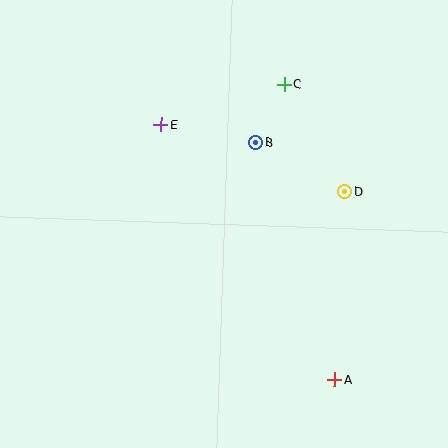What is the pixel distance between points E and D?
The distance between E and D is 195 pixels.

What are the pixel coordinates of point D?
Point D is at (345, 191).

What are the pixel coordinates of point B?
Point B is at (255, 142).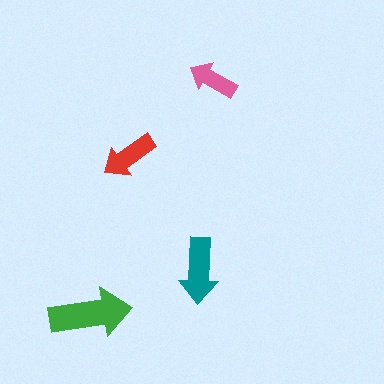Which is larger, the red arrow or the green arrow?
The green one.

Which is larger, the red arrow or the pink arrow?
The red one.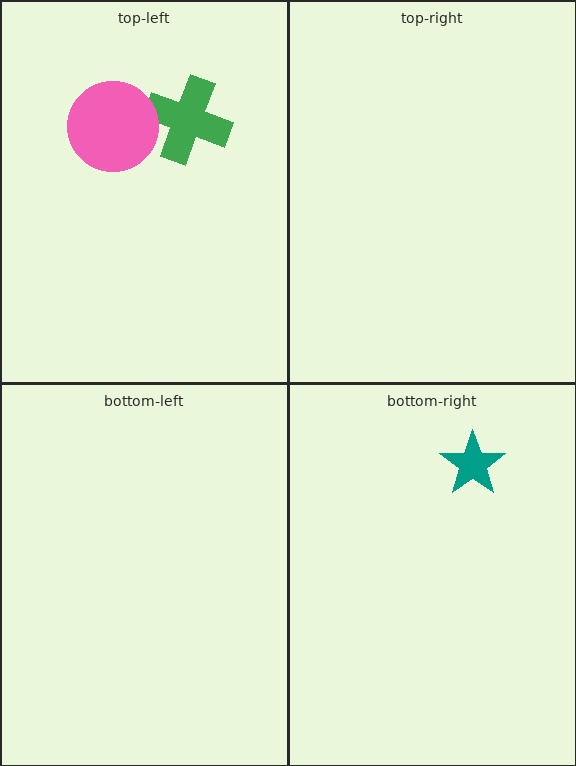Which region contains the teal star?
The bottom-right region.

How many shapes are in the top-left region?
2.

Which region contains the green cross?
The top-left region.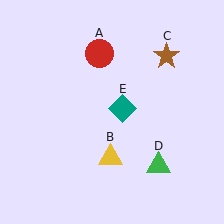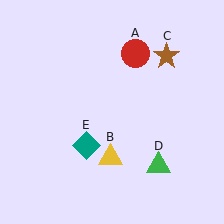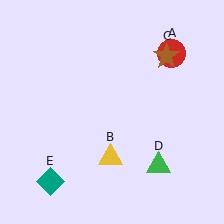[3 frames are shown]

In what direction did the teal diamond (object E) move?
The teal diamond (object E) moved down and to the left.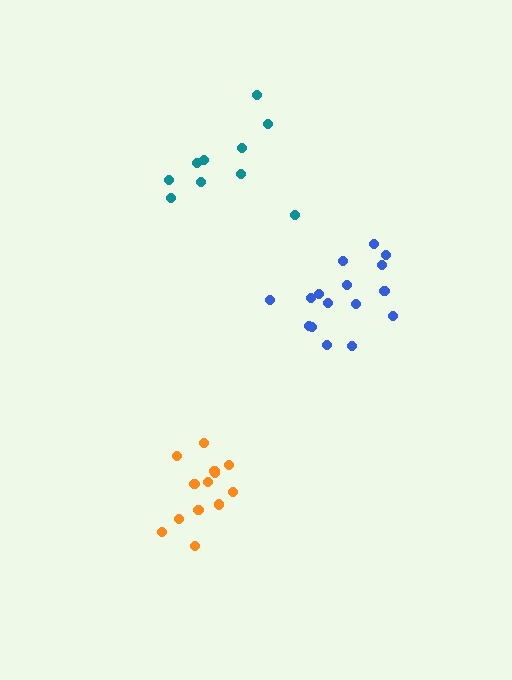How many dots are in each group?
Group 1: 16 dots, Group 2: 10 dots, Group 3: 14 dots (40 total).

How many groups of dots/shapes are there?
There are 3 groups.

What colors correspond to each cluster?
The clusters are colored: blue, teal, orange.